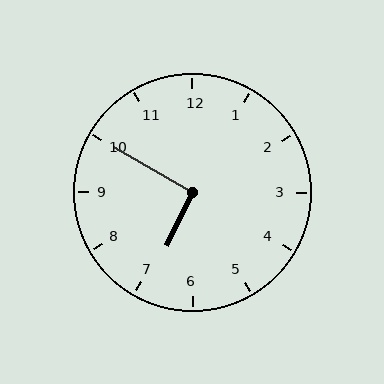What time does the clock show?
6:50.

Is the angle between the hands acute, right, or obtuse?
It is right.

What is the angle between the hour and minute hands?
Approximately 95 degrees.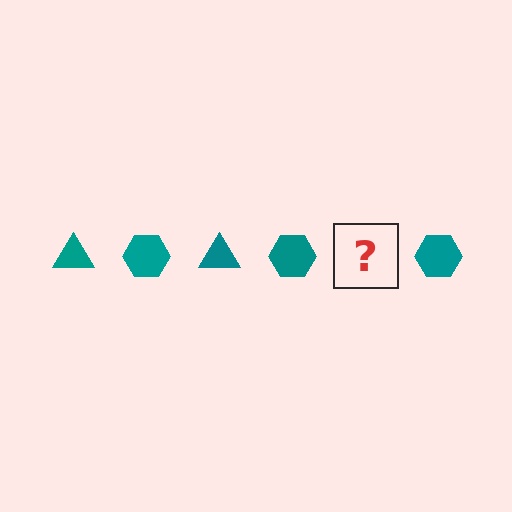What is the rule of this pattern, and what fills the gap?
The rule is that the pattern cycles through triangle, hexagon shapes in teal. The gap should be filled with a teal triangle.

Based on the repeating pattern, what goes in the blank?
The blank should be a teal triangle.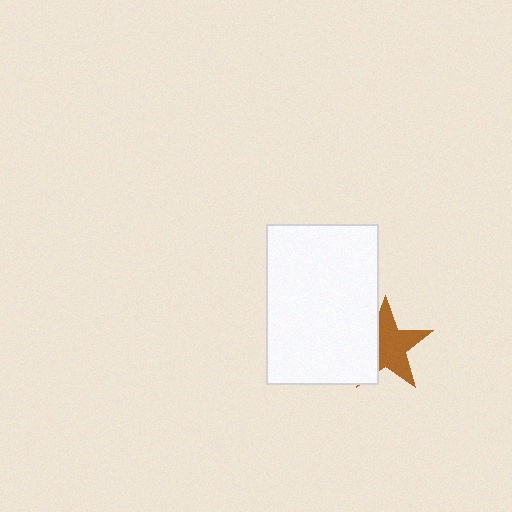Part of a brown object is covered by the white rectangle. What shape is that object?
It is a star.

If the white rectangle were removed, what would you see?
You would see the complete brown star.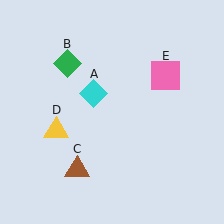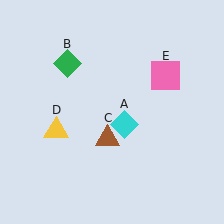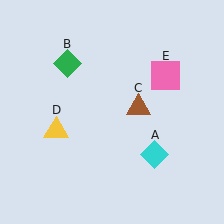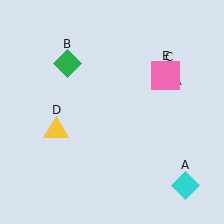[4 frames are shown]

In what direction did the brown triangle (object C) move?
The brown triangle (object C) moved up and to the right.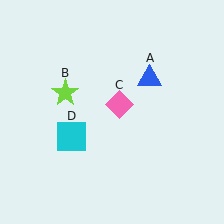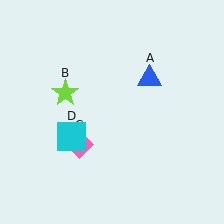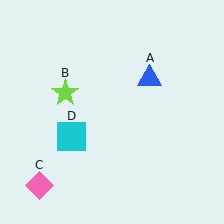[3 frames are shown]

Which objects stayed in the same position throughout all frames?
Blue triangle (object A) and lime star (object B) and cyan square (object D) remained stationary.